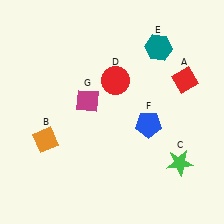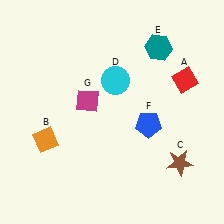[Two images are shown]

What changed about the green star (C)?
In Image 1, C is green. In Image 2, it changed to brown.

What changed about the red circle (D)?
In Image 1, D is red. In Image 2, it changed to cyan.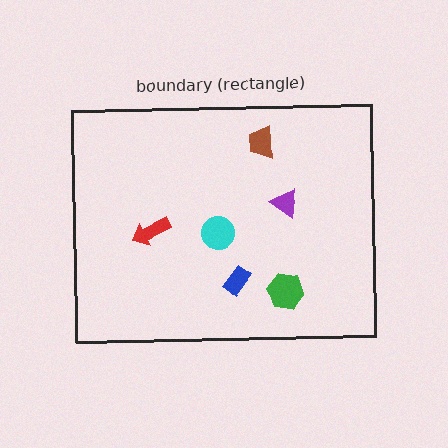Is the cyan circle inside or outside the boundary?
Inside.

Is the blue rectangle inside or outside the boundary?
Inside.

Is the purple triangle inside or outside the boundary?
Inside.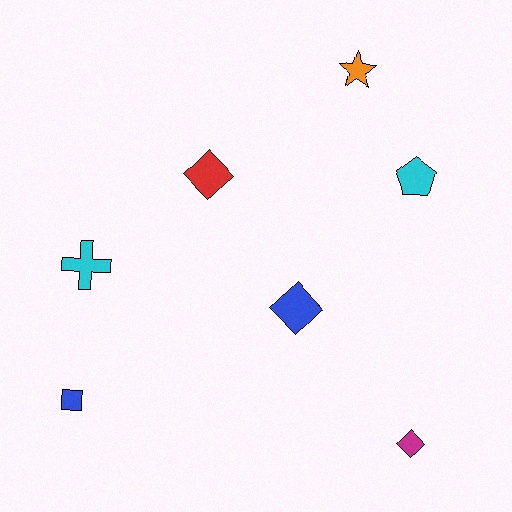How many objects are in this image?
There are 7 objects.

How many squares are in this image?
There is 1 square.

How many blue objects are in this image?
There are 2 blue objects.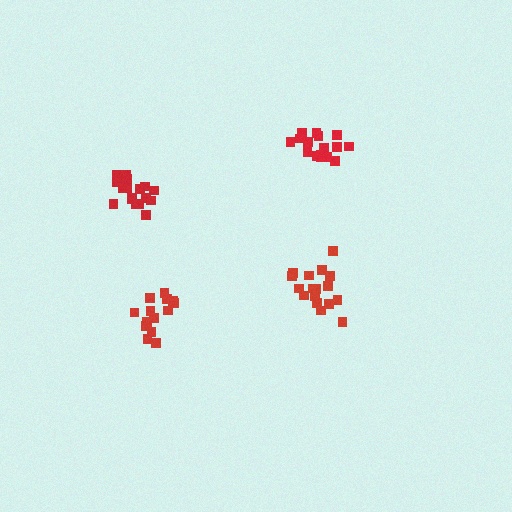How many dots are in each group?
Group 1: 17 dots, Group 2: 18 dots, Group 3: 14 dots, Group 4: 16 dots (65 total).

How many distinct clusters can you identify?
There are 4 distinct clusters.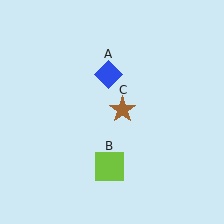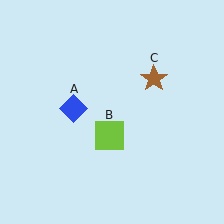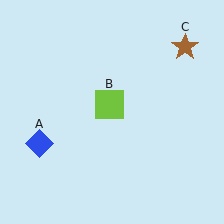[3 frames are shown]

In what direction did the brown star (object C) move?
The brown star (object C) moved up and to the right.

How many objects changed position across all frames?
3 objects changed position: blue diamond (object A), lime square (object B), brown star (object C).